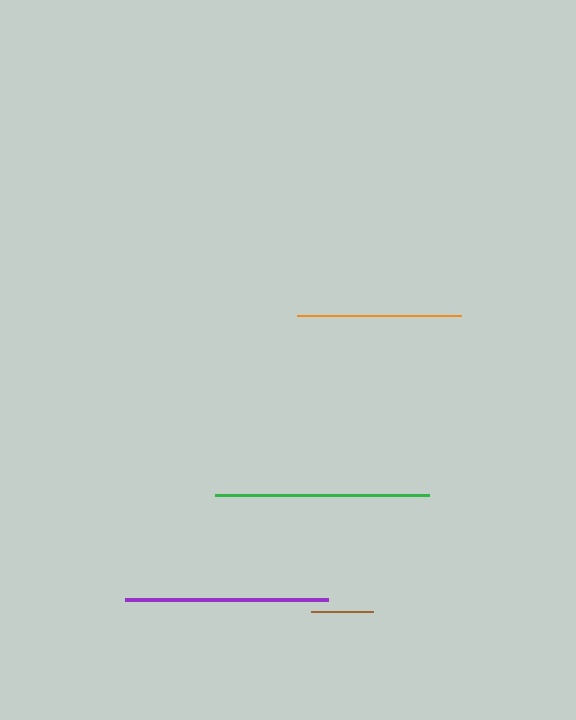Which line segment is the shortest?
The brown line is the shortest at approximately 62 pixels.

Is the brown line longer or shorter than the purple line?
The purple line is longer than the brown line.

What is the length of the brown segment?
The brown segment is approximately 62 pixels long.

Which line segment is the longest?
The green line is the longest at approximately 214 pixels.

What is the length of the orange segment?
The orange segment is approximately 164 pixels long.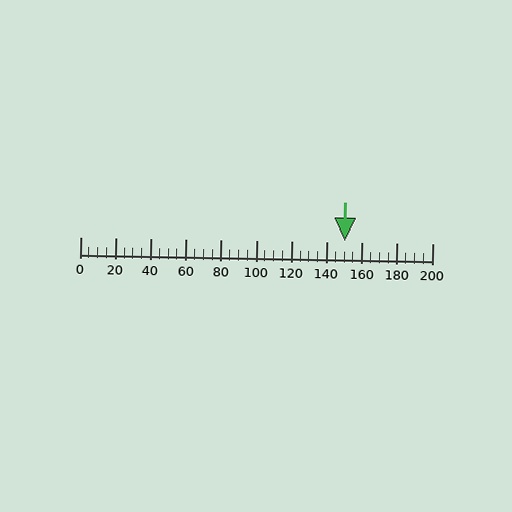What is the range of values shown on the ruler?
The ruler shows values from 0 to 200.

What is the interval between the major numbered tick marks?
The major tick marks are spaced 20 units apart.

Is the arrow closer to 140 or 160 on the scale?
The arrow is closer to 160.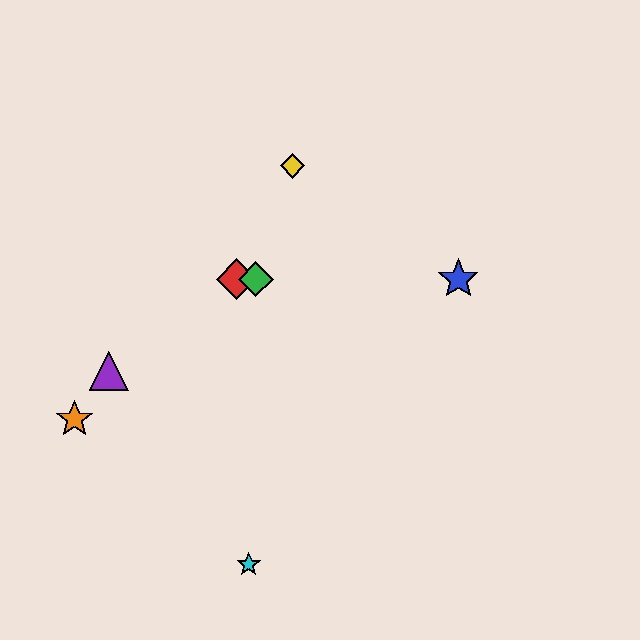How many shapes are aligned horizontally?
3 shapes (the red diamond, the blue star, the green diamond) are aligned horizontally.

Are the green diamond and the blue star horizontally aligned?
Yes, both are at y≈279.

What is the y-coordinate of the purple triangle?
The purple triangle is at y≈371.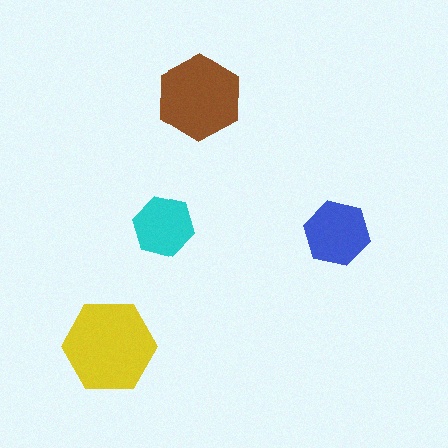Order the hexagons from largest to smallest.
the yellow one, the brown one, the blue one, the cyan one.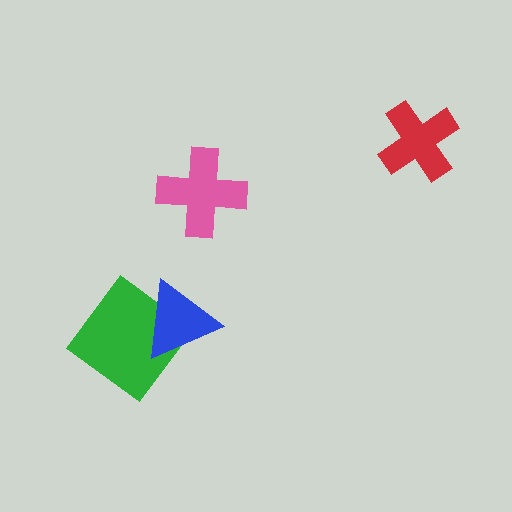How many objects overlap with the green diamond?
1 object overlaps with the green diamond.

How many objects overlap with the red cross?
0 objects overlap with the red cross.